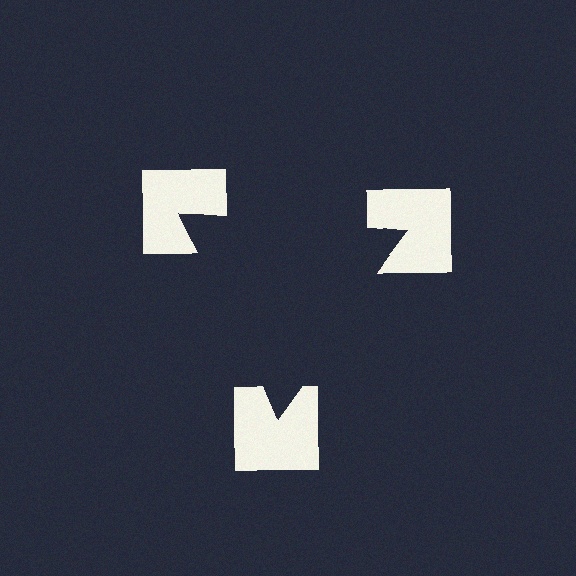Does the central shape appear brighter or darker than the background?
It typically appears slightly darker than the background, even though no actual brightness change is drawn.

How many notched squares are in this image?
There are 3 — one at each vertex of the illusory triangle.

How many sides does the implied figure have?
3 sides.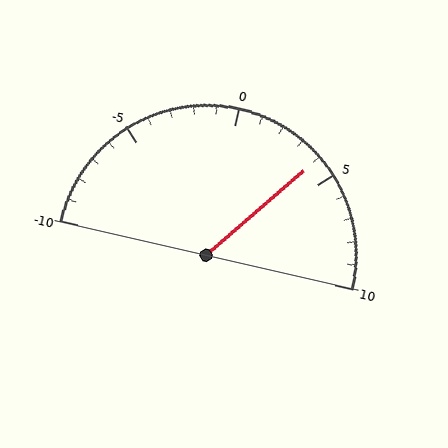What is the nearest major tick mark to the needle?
The nearest major tick mark is 5.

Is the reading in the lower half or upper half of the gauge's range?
The reading is in the upper half of the range (-10 to 10).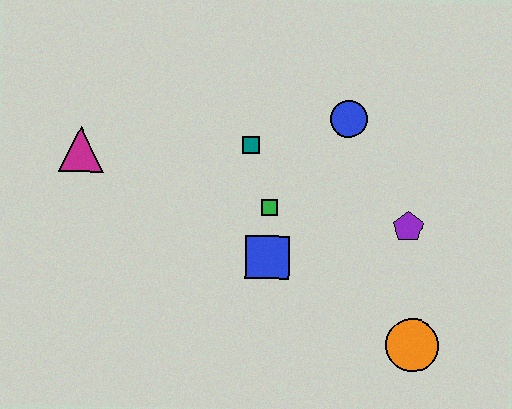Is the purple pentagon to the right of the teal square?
Yes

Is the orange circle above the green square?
No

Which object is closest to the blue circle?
The teal square is closest to the blue circle.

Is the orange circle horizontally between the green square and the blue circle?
No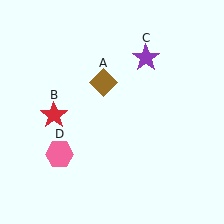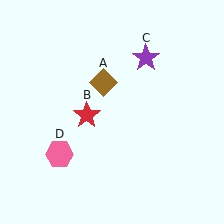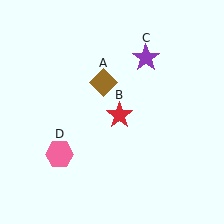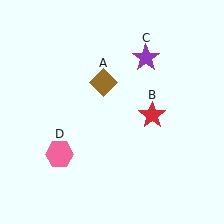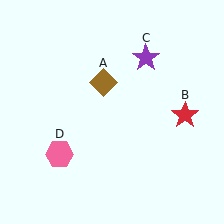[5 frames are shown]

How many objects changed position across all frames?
1 object changed position: red star (object B).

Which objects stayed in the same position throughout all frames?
Brown diamond (object A) and purple star (object C) and pink hexagon (object D) remained stationary.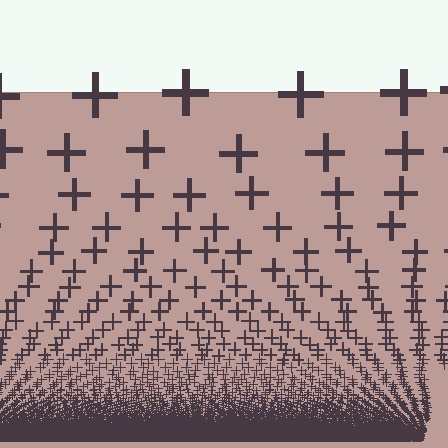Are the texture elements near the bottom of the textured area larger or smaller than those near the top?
Smaller. The gradient is inverted — elements near the bottom are smaller and denser.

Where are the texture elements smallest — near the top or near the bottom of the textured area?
Near the bottom.